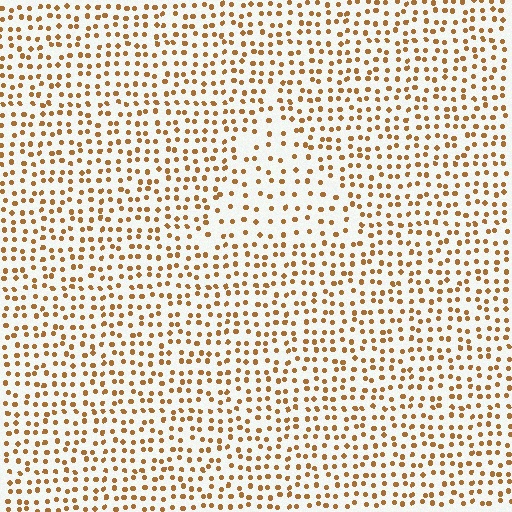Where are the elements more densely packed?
The elements are more densely packed outside the triangle boundary.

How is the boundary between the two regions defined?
The boundary is defined by a change in element density (approximately 1.7x ratio). All elements are the same color, size, and shape.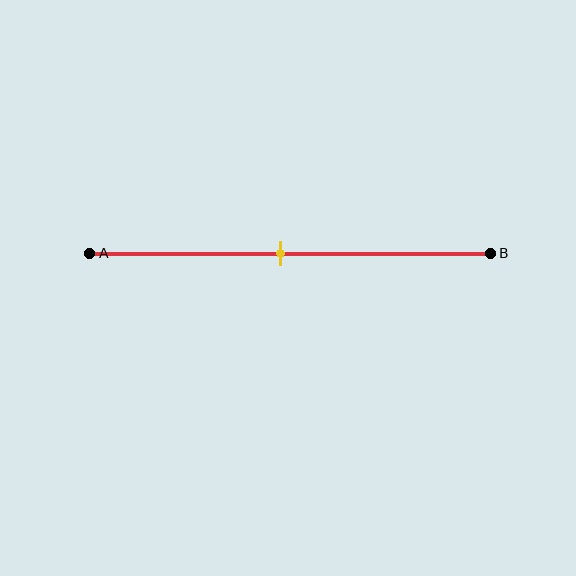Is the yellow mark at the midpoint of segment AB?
Yes, the mark is approximately at the midpoint.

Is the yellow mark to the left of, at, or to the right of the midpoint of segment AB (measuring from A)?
The yellow mark is approximately at the midpoint of segment AB.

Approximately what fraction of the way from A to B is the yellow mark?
The yellow mark is approximately 50% of the way from A to B.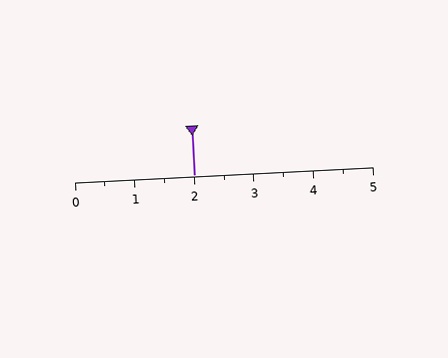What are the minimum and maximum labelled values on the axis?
The axis runs from 0 to 5.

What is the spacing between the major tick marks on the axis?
The major ticks are spaced 1 apart.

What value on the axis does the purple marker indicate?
The marker indicates approximately 2.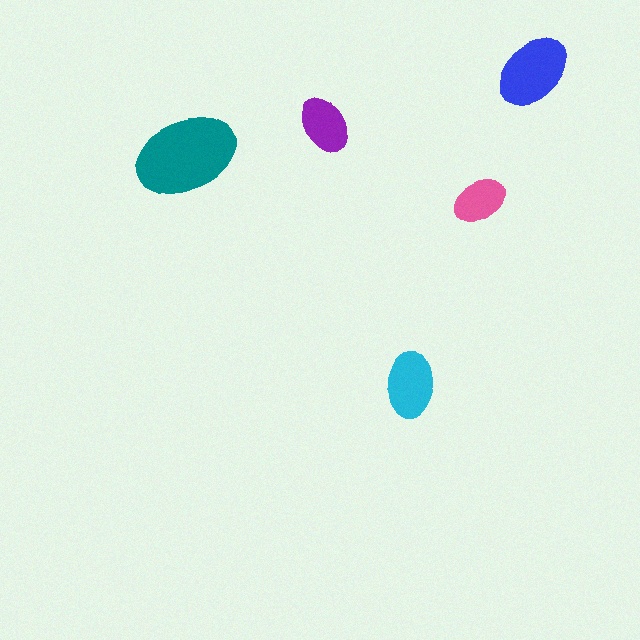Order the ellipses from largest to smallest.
the teal one, the blue one, the cyan one, the purple one, the pink one.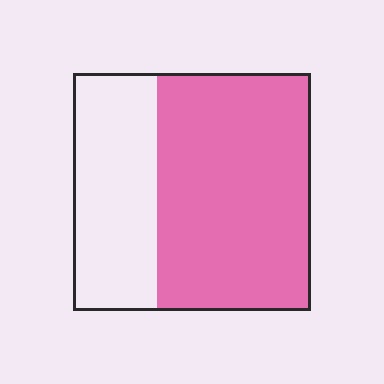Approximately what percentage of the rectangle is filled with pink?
Approximately 65%.